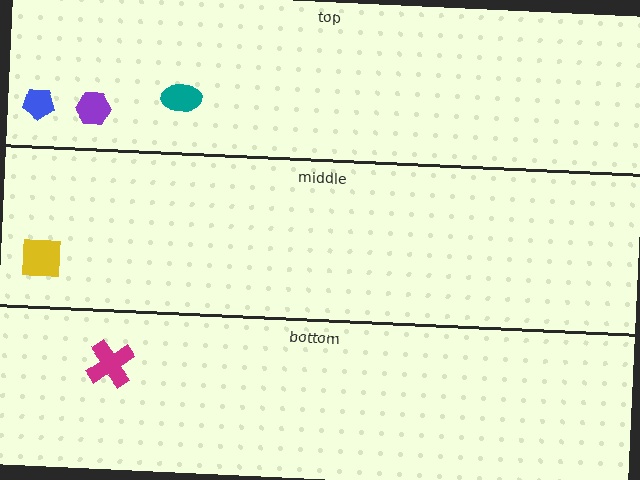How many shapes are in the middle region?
1.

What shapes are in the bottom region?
The magenta cross.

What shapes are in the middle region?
The yellow square.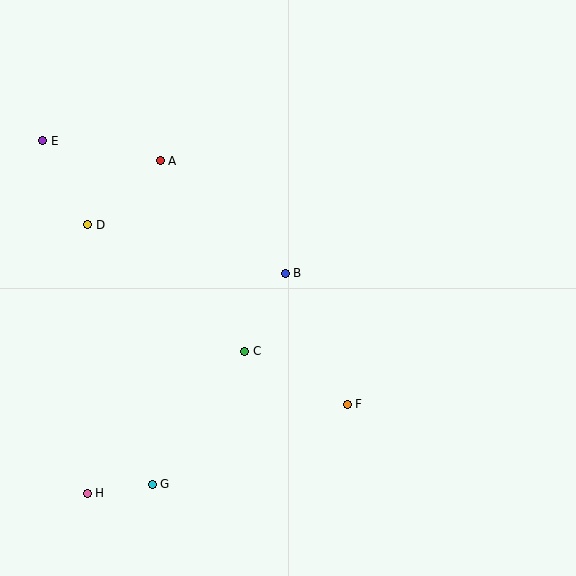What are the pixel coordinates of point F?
Point F is at (347, 404).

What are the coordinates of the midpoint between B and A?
The midpoint between B and A is at (223, 217).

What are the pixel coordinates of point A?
Point A is at (160, 161).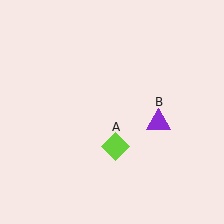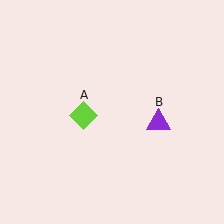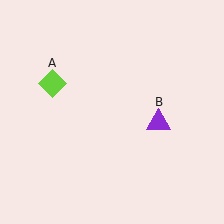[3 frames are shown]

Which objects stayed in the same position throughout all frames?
Purple triangle (object B) remained stationary.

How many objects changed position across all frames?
1 object changed position: lime diamond (object A).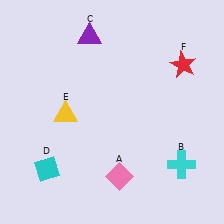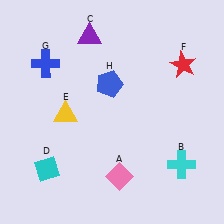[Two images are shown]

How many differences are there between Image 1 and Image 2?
There are 2 differences between the two images.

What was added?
A blue cross (G), a blue pentagon (H) were added in Image 2.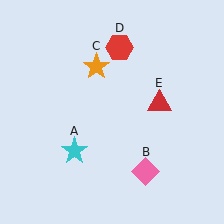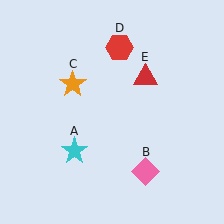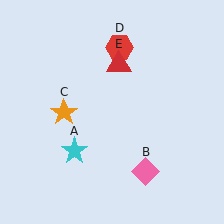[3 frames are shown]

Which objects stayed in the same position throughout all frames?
Cyan star (object A) and pink diamond (object B) and red hexagon (object D) remained stationary.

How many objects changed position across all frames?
2 objects changed position: orange star (object C), red triangle (object E).